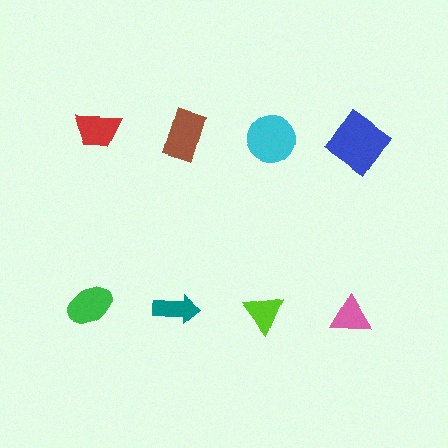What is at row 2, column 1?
A green ellipse.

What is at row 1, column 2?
A brown rectangle.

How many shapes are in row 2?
4 shapes.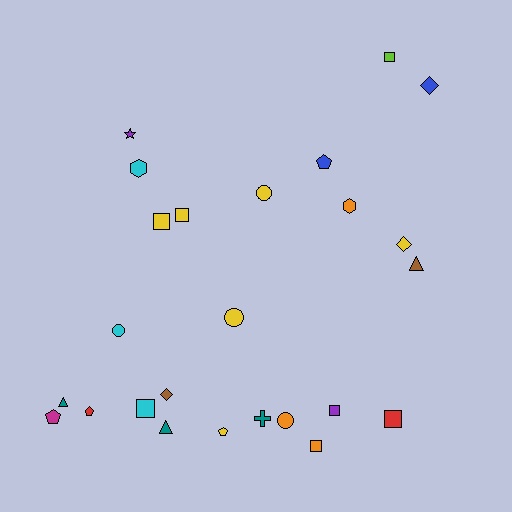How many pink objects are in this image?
There are no pink objects.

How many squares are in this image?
There are 7 squares.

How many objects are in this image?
There are 25 objects.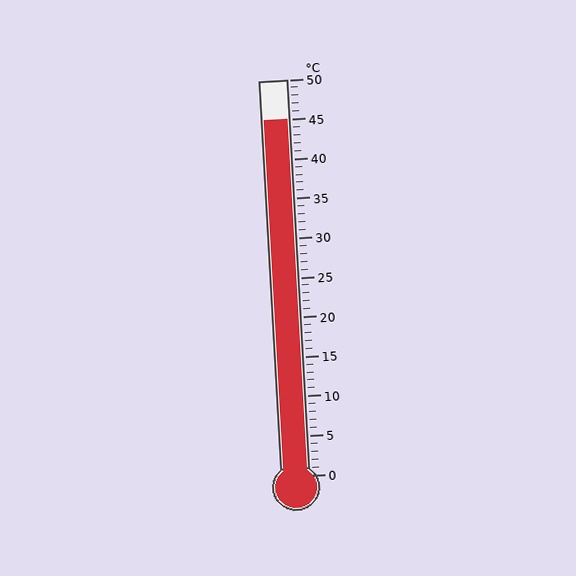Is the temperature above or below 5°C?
The temperature is above 5°C.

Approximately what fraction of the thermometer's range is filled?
The thermometer is filled to approximately 90% of its range.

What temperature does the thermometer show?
The thermometer shows approximately 45°C.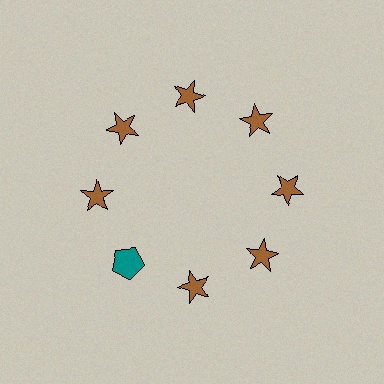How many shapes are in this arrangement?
There are 8 shapes arranged in a ring pattern.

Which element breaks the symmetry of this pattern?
The teal pentagon at roughly the 8 o'clock position breaks the symmetry. All other shapes are brown stars.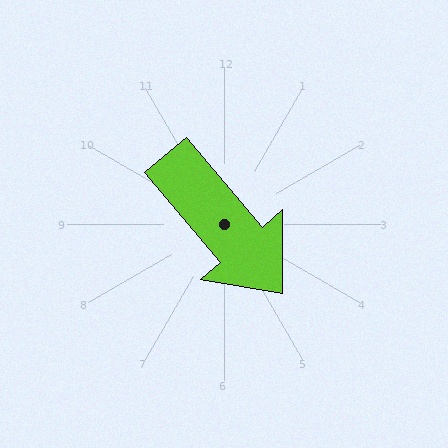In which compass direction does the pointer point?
Southeast.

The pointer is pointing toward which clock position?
Roughly 5 o'clock.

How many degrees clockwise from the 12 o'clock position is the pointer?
Approximately 140 degrees.